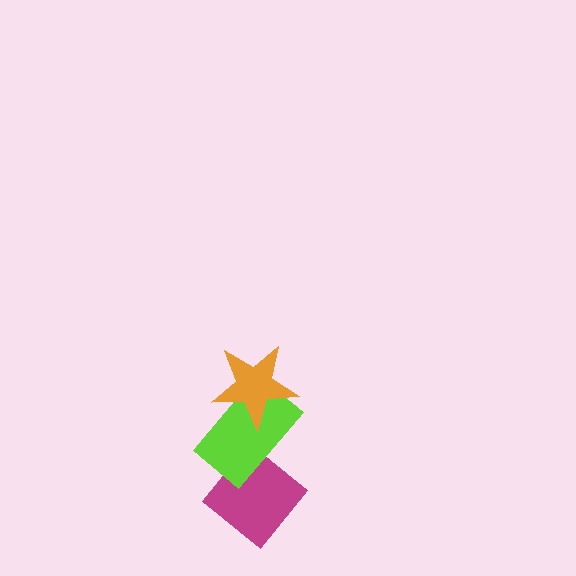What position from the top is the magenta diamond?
The magenta diamond is 3rd from the top.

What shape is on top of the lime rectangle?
The orange star is on top of the lime rectangle.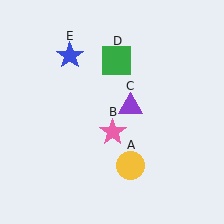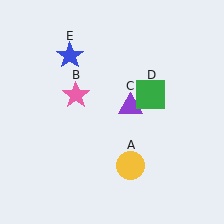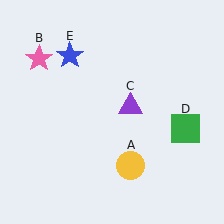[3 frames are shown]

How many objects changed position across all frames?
2 objects changed position: pink star (object B), green square (object D).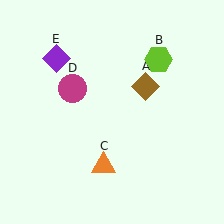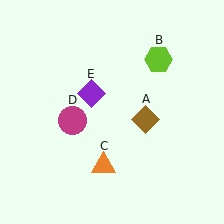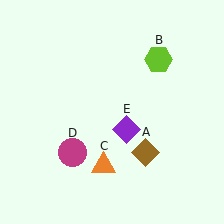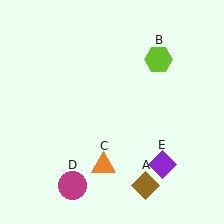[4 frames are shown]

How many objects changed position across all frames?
3 objects changed position: brown diamond (object A), magenta circle (object D), purple diamond (object E).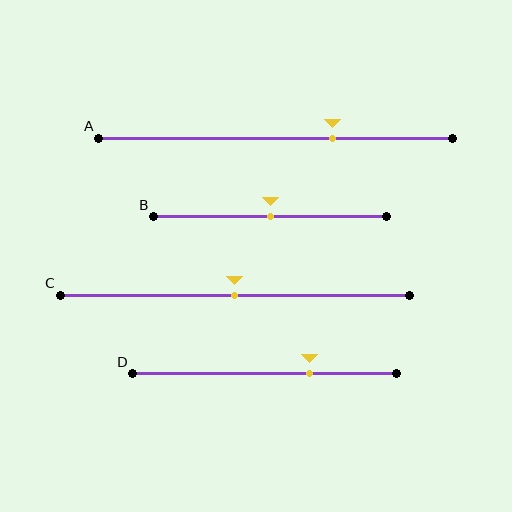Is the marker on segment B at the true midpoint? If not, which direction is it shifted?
Yes, the marker on segment B is at the true midpoint.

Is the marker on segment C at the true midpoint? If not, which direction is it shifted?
Yes, the marker on segment C is at the true midpoint.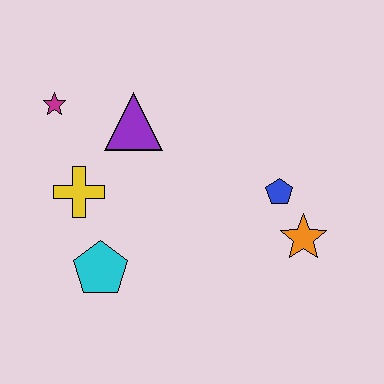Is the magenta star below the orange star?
No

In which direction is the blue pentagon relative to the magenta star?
The blue pentagon is to the right of the magenta star.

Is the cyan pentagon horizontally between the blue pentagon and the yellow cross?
Yes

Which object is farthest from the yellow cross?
The orange star is farthest from the yellow cross.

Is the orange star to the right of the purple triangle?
Yes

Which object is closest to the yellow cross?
The cyan pentagon is closest to the yellow cross.